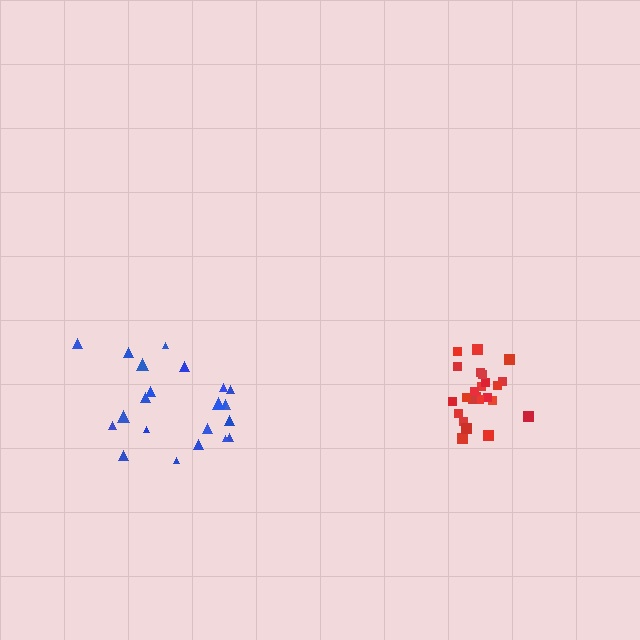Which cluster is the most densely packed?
Red.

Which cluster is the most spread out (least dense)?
Blue.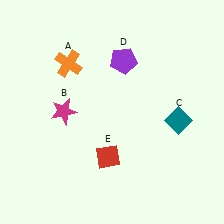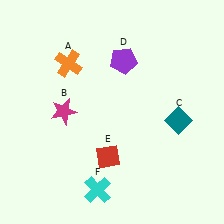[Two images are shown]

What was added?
A cyan cross (F) was added in Image 2.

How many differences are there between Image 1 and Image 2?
There is 1 difference between the two images.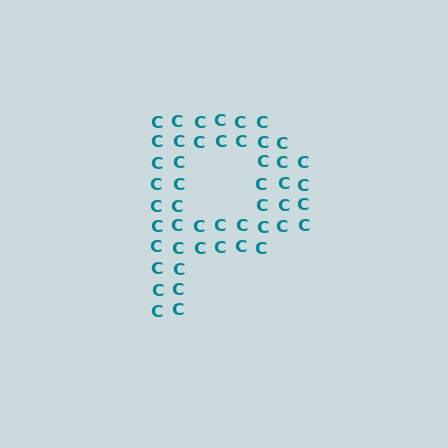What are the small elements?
The small elements are letter C's.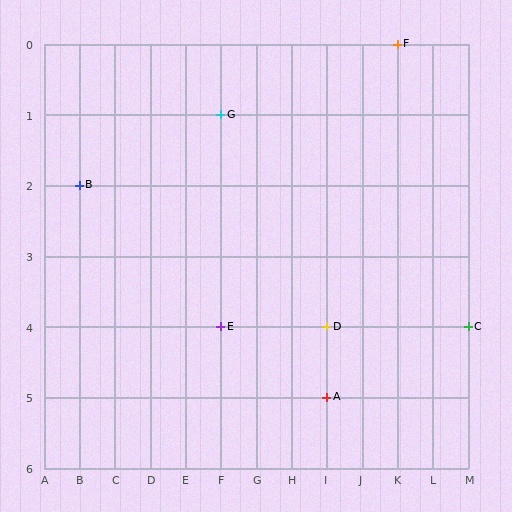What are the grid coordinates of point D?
Point D is at grid coordinates (I, 4).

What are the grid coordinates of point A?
Point A is at grid coordinates (I, 5).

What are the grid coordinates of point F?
Point F is at grid coordinates (K, 0).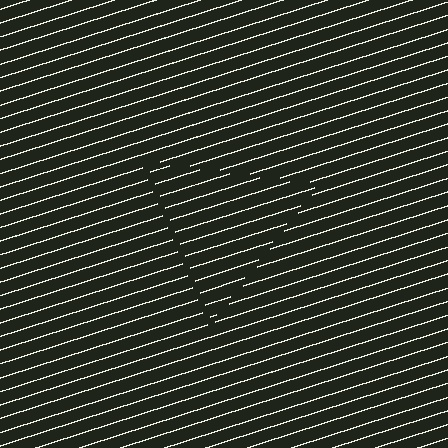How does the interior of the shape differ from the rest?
The interior of the shape contains the same grating, shifted by half a period — the contour is defined by the phase discontinuity where line-ends from the inner and outer gratings abut.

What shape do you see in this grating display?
An illusory triangle. The interior of the shape contains the same grating, shifted by half a period — the contour is defined by the phase discontinuity where line-ends from the inner and outer gratings abut.